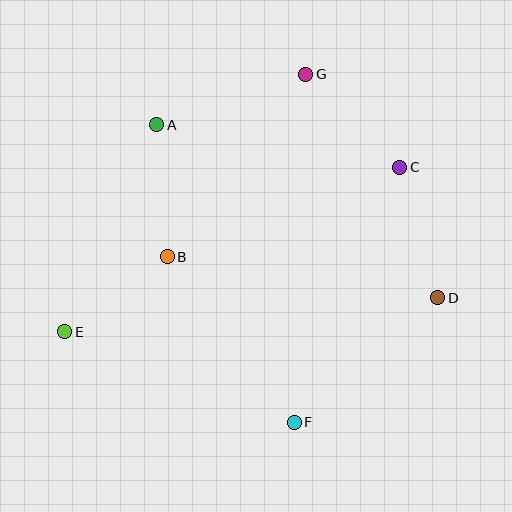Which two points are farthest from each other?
Points D and E are farthest from each other.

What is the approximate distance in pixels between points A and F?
The distance between A and F is approximately 327 pixels.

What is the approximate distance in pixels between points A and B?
The distance between A and B is approximately 132 pixels.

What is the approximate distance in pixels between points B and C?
The distance between B and C is approximately 249 pixels.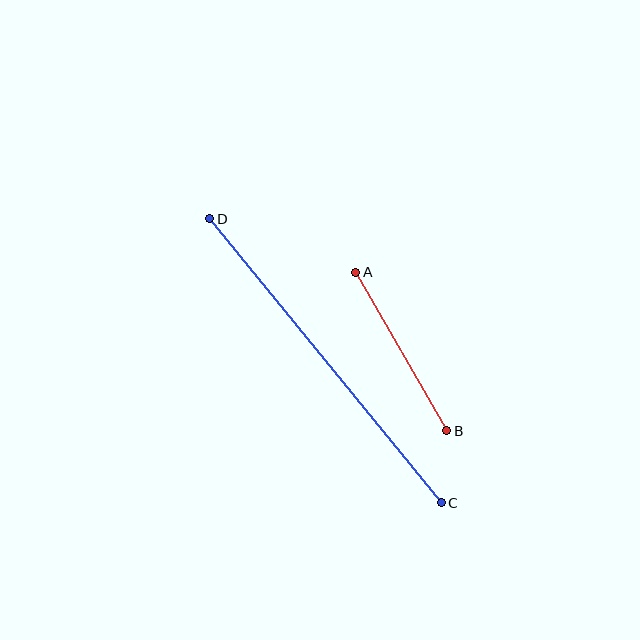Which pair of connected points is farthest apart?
Points C and D are farthest apart.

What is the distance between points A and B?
The distance is approximately 183 pixels.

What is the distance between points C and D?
The distance is approximately 366 pixels.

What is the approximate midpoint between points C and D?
The midpoint is at approximately (325, 361) pixels.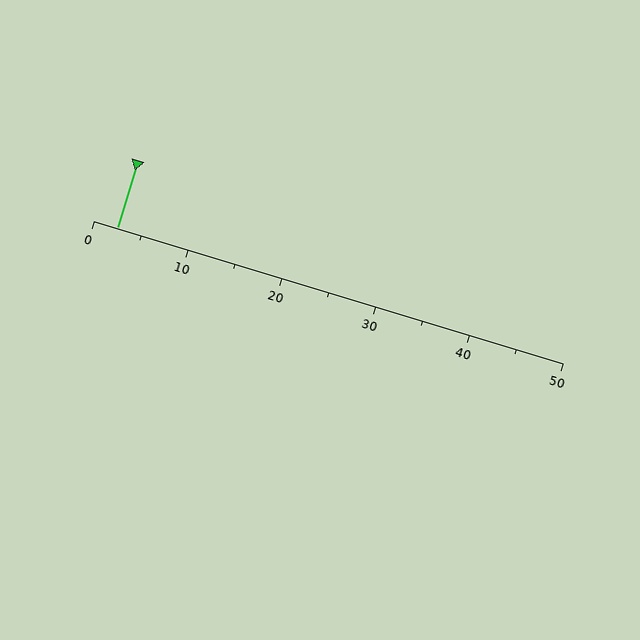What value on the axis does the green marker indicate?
The marker indicates approximately 2.5.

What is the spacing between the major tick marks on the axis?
The major ticks are spaced 10 apart.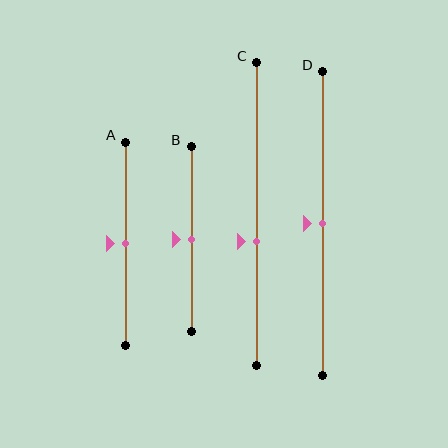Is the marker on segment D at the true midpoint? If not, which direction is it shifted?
Yes, the marker on segment D is at the true midpoint.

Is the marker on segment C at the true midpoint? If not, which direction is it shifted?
No, the marker on segment C is shifted downward by about 9% of the segment length.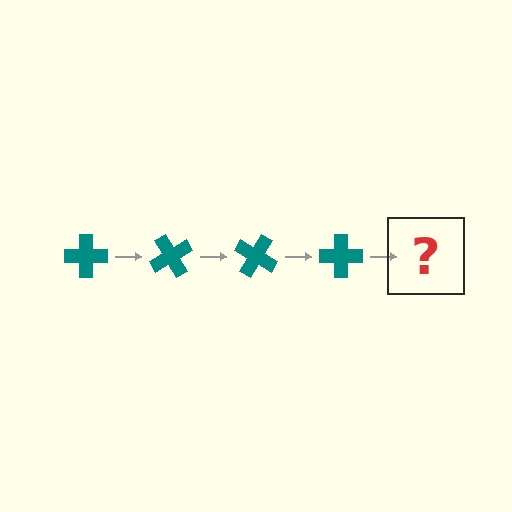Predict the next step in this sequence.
The next step is a teal cross rotated 240 degrees.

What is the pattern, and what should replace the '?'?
The pattern is that the cross rotates 60 degrees each step. The '?' should be a teal cross rotated 240 degrees.